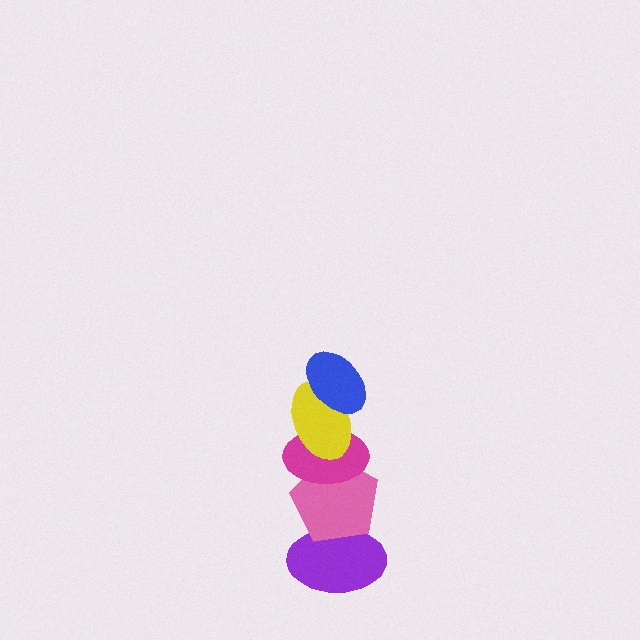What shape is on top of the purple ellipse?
The pink pentagon is on top of the purple ellipse.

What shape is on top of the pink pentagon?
The magenta ellipse is on top of the pink pentagon.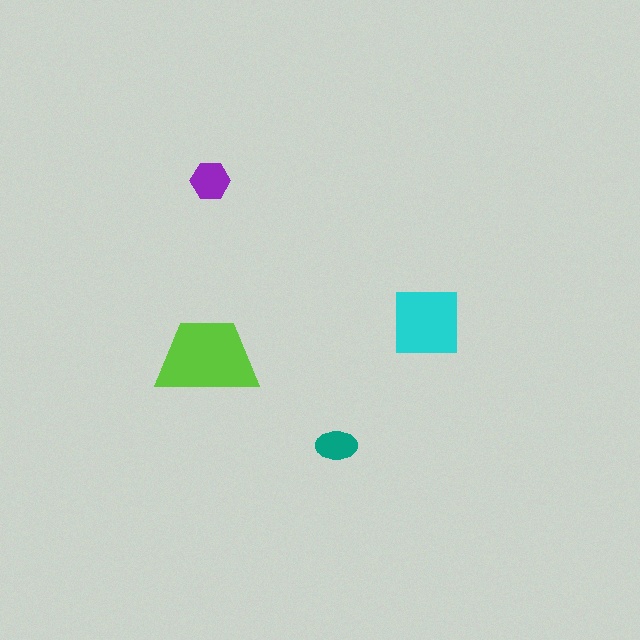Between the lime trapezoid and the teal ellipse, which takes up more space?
The lime trapezoid.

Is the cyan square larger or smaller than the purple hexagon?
Larger.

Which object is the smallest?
The teal ellipse.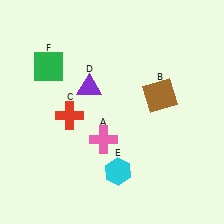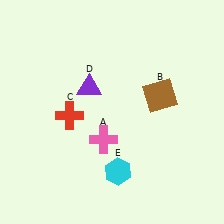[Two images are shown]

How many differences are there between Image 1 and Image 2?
There is 1 difference between the two images.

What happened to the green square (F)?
The green square (F) was removed in Image 2. It was in the top-left area of Image 1.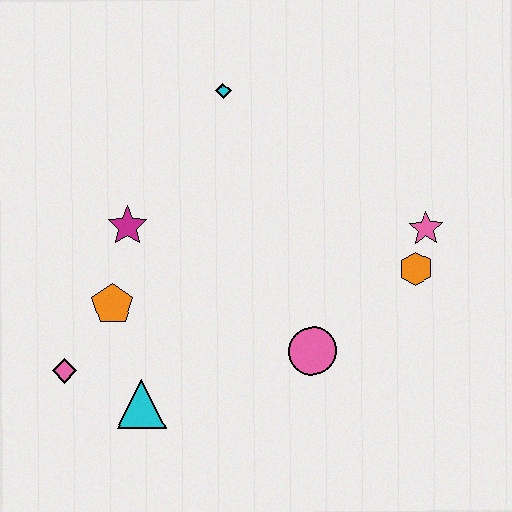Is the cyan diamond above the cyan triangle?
Yes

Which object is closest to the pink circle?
The orange hexagon is closest to the pink circle.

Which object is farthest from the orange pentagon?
The pink star is farthest from the orange pentagon.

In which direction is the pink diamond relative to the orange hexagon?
The pink diamond is to the left of the orange hexagon.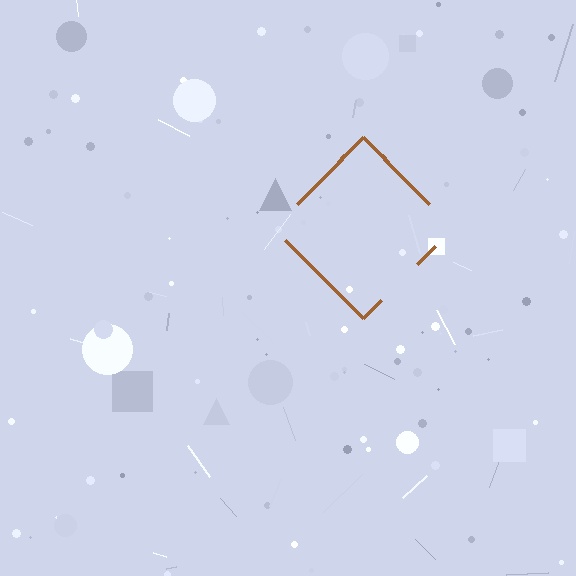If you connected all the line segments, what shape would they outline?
They would outline a diamond.